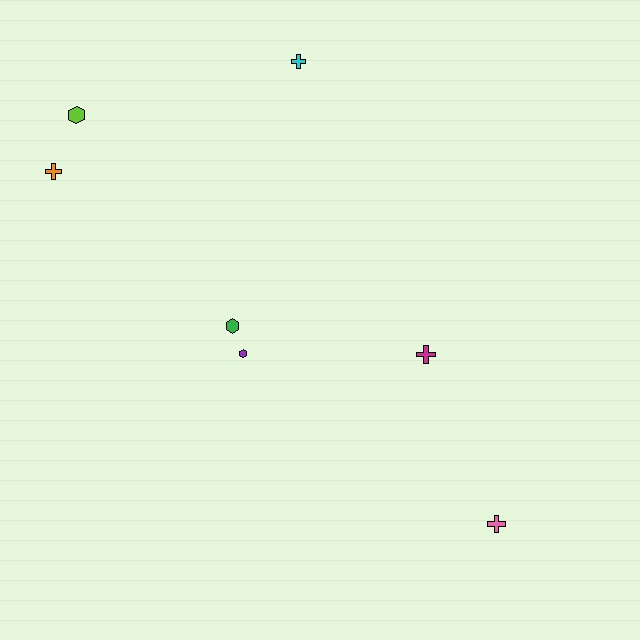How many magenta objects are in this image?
There is 1 magenta object.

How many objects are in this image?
There are 7 objects.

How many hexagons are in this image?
There are 3 hexagons.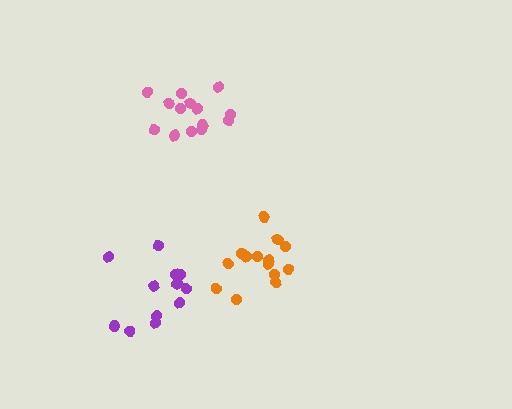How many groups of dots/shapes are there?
There are 3 groups.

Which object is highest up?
The pink cluster is topmost.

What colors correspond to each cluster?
The clusters are colored: purple, orange, pink.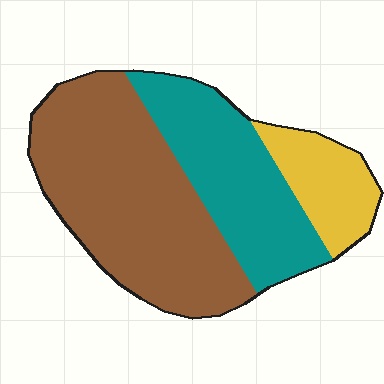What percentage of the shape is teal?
Teal covers around 30% of the shape.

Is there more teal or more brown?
Brown.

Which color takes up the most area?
Brown, at roughly 55%.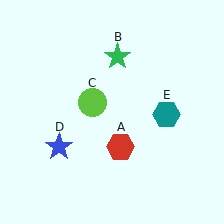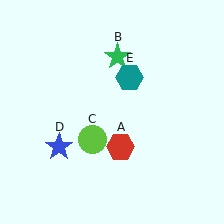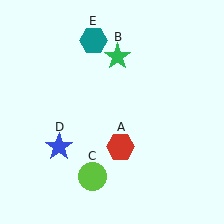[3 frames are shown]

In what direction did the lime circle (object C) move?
The lime circle (object C) moved down.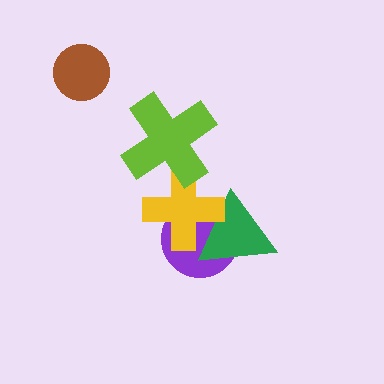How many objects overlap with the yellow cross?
3 objects overlap with the yellow cross.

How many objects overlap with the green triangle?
2 objects overlap with the green triangle.